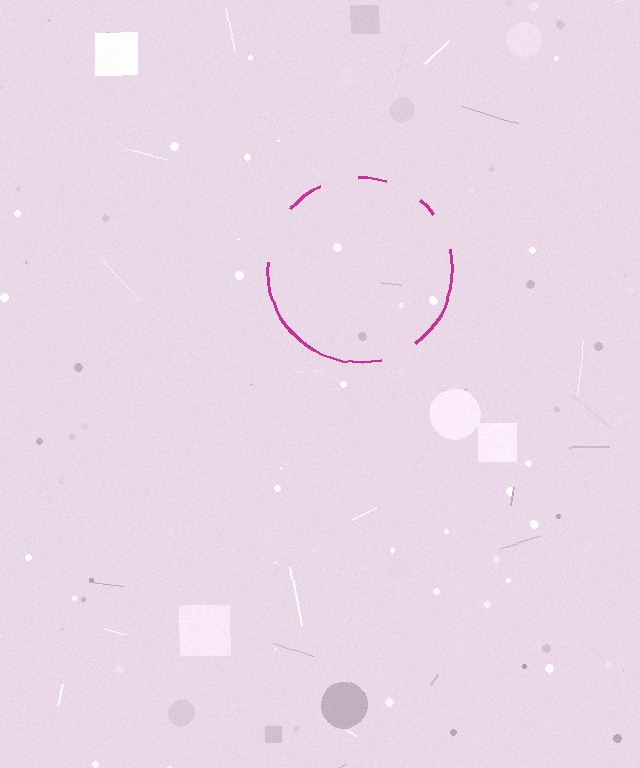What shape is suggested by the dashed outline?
The dashed outline suggests a circle.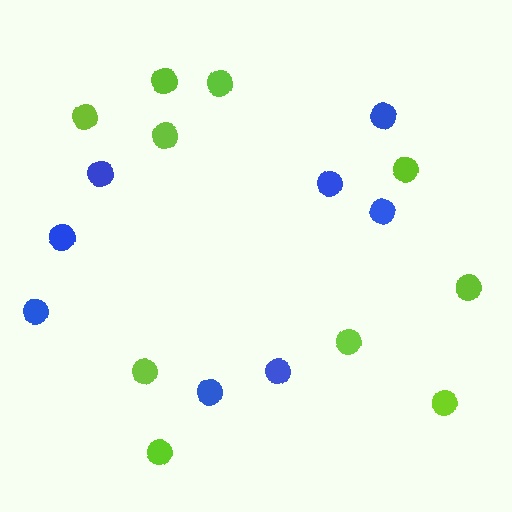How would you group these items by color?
There are 2 groups: one group of blue circles (8) and one group of lime circles (10).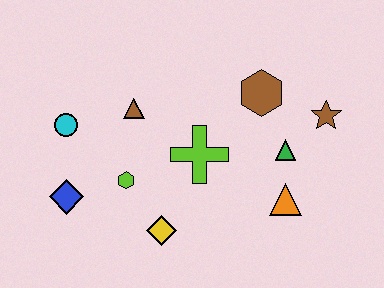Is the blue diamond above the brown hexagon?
No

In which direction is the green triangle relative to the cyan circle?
The green triangle is to the right of the cyan circle.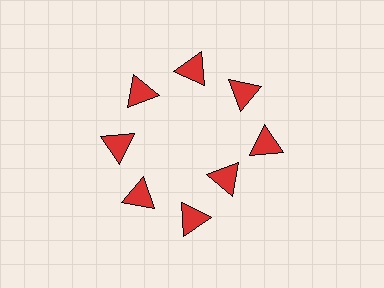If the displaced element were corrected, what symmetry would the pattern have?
It would have 8-fold rotational symmetry — the pattern would map onto itself every 45 degrees.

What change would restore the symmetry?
The symmetry would be restored by moving it outward, back onto the ring so that all 8 triangles sit at equal angles and equal distance from the center.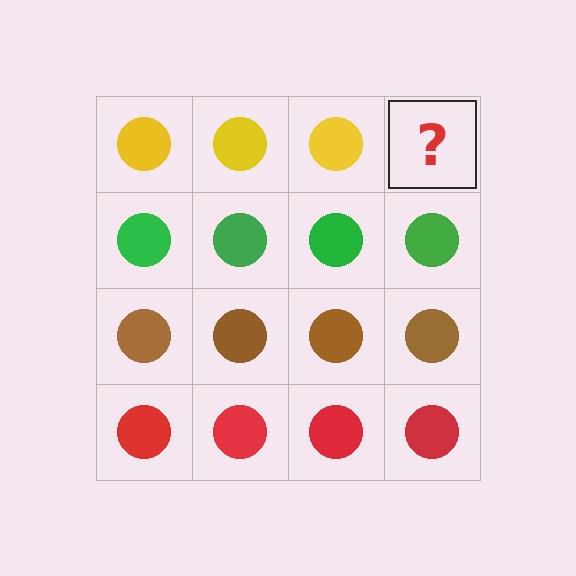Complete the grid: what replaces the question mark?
The question mark should be replaced with a yellow circle.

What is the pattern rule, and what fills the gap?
The rule is that each row has a consistent color. The gap should be filled with a yellow circle.